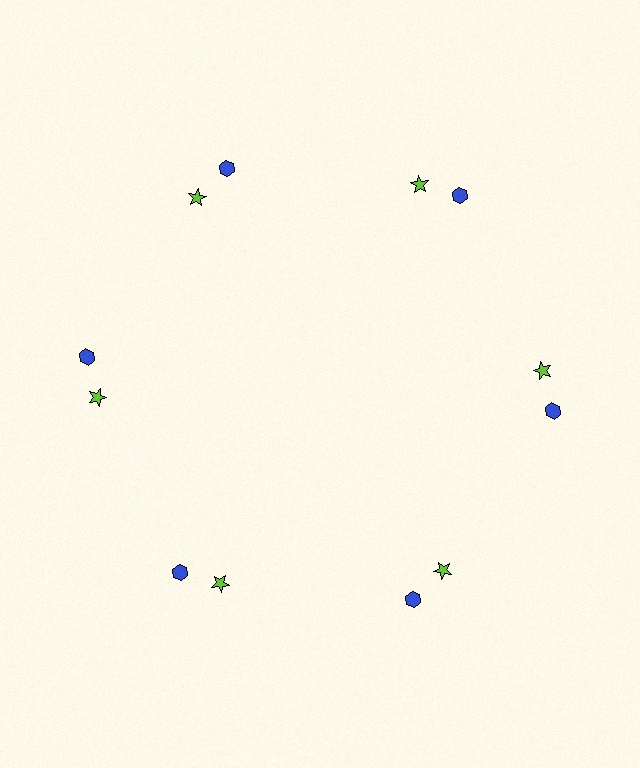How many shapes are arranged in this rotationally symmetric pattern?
There are 12 shapes, arranged in 6 groups of 2.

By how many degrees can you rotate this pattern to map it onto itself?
The pattern maps onto itself every 60 degrees of rotation.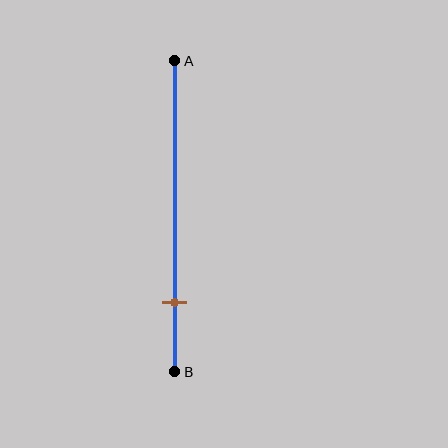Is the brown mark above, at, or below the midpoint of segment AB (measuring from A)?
The brown mark is below the midpoint of segment AB.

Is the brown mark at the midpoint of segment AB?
No, the mark is at about 80% from A, not at the 50% midpoint.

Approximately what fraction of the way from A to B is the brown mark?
The brown mark is approximately 80% of the way from A to B.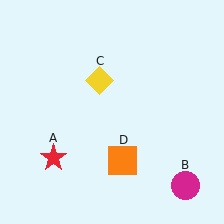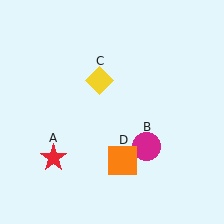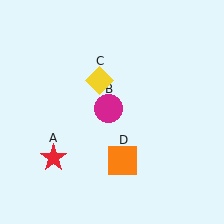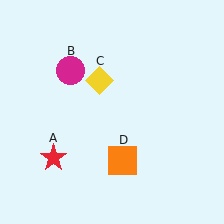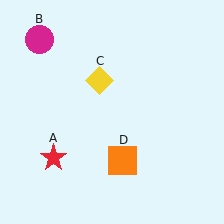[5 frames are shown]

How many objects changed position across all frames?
1 object changed position: magenta circle (object B).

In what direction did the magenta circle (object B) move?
The magenta circle (object B) moved up and to the left.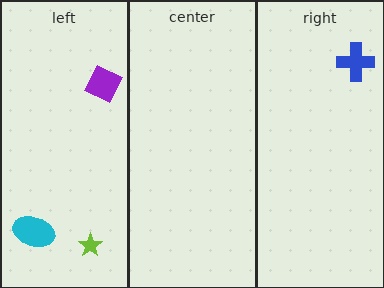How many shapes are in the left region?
3.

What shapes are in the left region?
The lime star, the cyan ellipse, the purple diamond.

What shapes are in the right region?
The blue cross.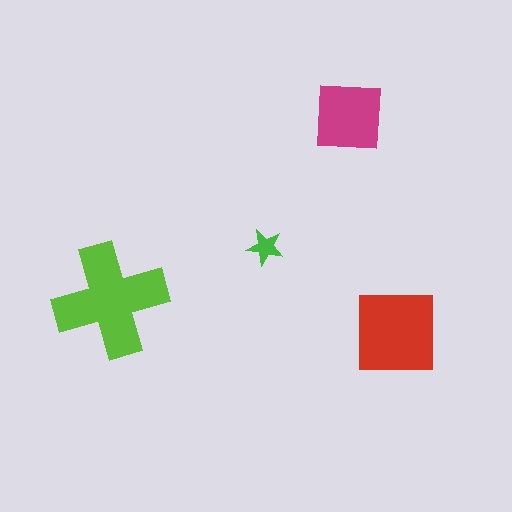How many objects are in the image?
There are 4 objects in the image.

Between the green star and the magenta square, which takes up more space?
The magenta square.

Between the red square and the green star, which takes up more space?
The red square.